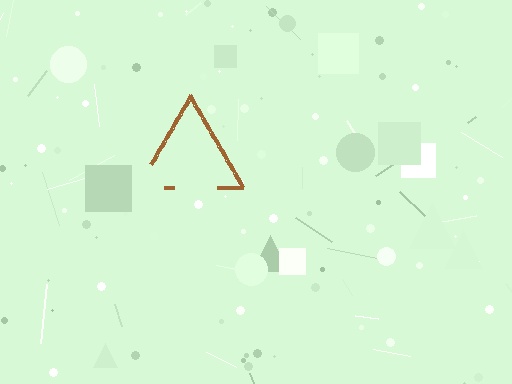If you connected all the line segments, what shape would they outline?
They would outline a triangle.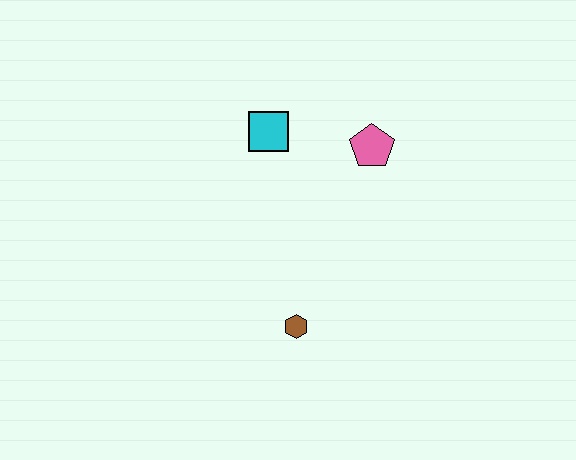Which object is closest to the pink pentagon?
The cyan square is closest to the pink pentagon.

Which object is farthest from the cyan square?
The brown hexagon is farthest from the cyan square.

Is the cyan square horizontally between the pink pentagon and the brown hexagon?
No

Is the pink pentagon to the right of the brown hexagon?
Yes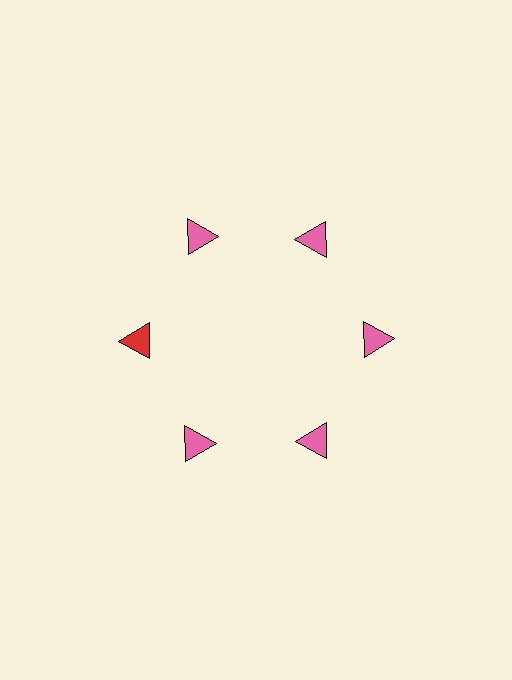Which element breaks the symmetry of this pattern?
The red triangle at roughly the 9 o'clock position breaks the symmetry. All other shapes are pink triangles.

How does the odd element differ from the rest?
It has a different color: red instead of pink.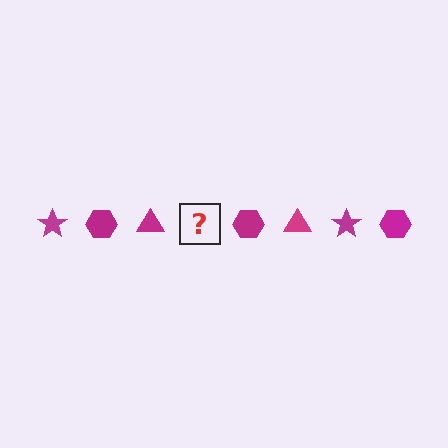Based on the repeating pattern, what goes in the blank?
The blank should be a magenta star.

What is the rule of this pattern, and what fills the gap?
The rule is that the pattern cycles through star, hexagon, triangle shapes in magenta. The gap should be filled with a magenta star.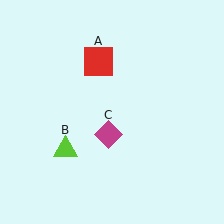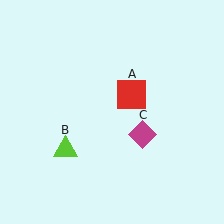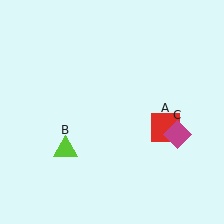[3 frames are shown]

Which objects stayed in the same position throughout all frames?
Lime triangle (object B) remained stationary.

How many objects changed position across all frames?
2 objects changed position: red square (object A), magenta diamond (object C).